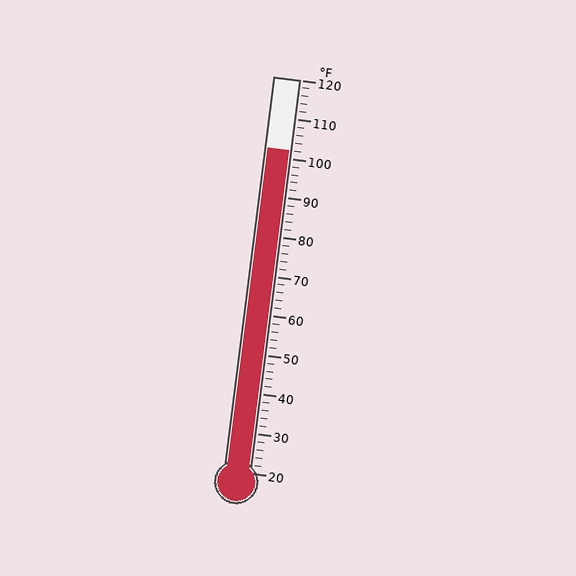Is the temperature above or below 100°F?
The temperature is above 100°F.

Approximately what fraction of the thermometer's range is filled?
The thermometer is filled to approximately 80% of its range.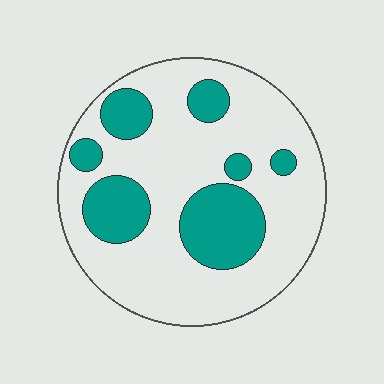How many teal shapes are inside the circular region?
7.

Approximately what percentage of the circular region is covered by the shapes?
Approximately 25%.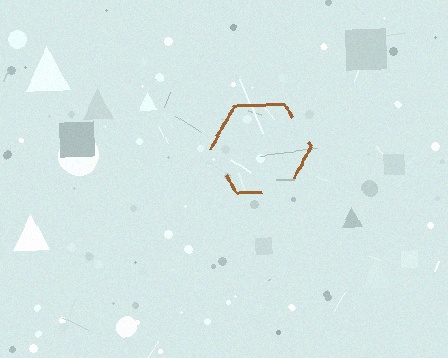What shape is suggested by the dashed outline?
The dashed outline suggests a hexagon.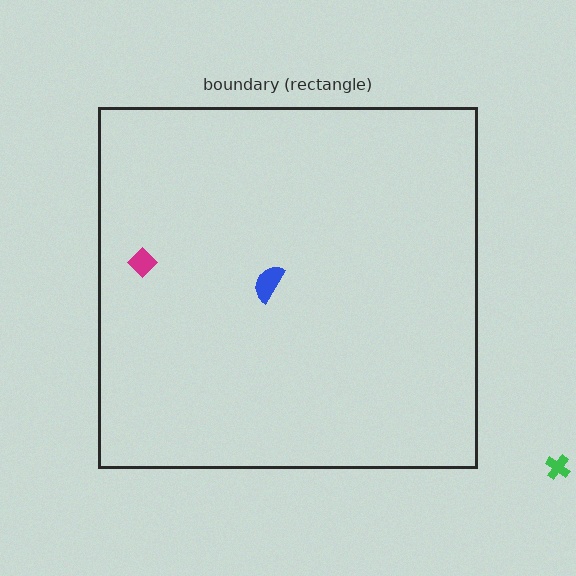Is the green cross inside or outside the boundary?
Outside.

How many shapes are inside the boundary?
2 inside, 1 outside.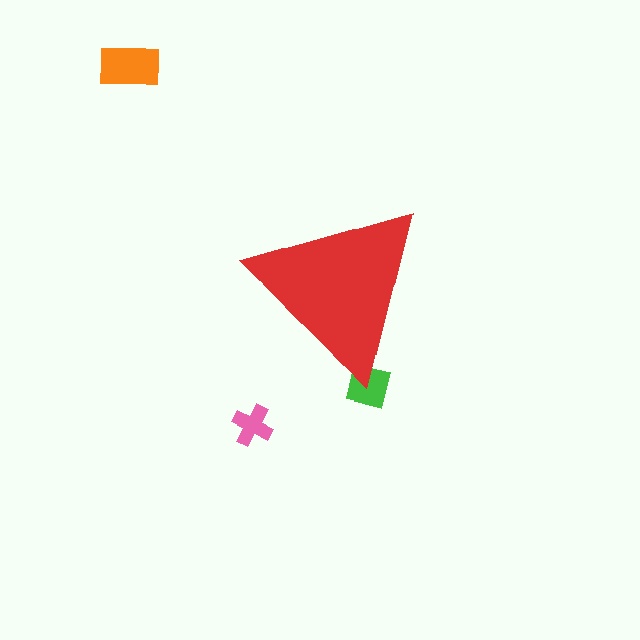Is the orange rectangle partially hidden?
No, the orange rectangle is fully visible.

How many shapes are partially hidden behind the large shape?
1 shape is partially hidden.